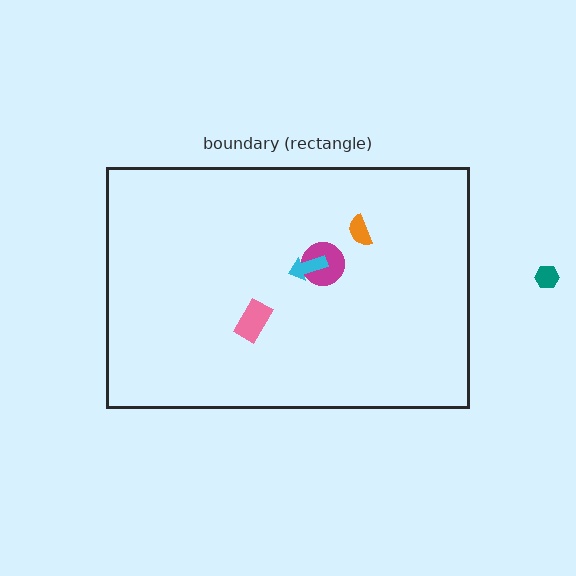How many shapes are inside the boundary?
4 inside, 1 outside.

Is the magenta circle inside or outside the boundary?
Inside.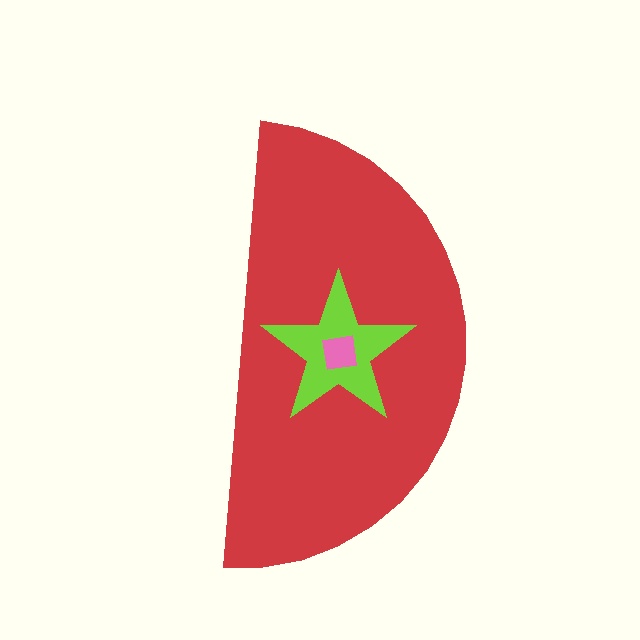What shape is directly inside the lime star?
The pink square.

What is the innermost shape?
The pink square.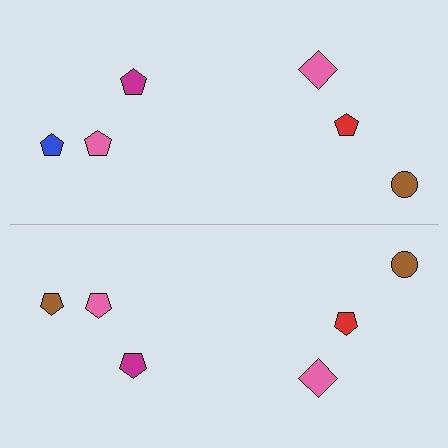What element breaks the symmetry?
The brown pentagon on the bottom side breaks the symmetry — its mirror counterpart is blue.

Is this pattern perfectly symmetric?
No, the pattern is not perfectly symmetric. The brown pentagon on the bottom side breaks the symmetry — its mirror counterpart is blue.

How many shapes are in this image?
There are 12 shapes in this image.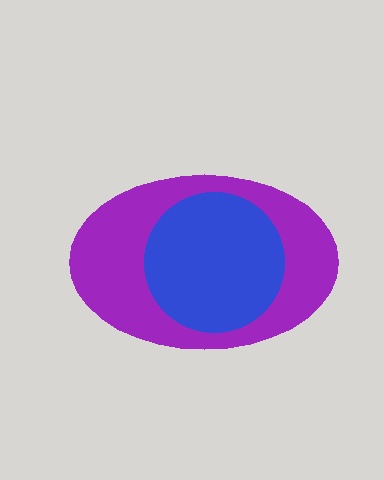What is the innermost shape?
The blue circle.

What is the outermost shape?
The purple ellipse.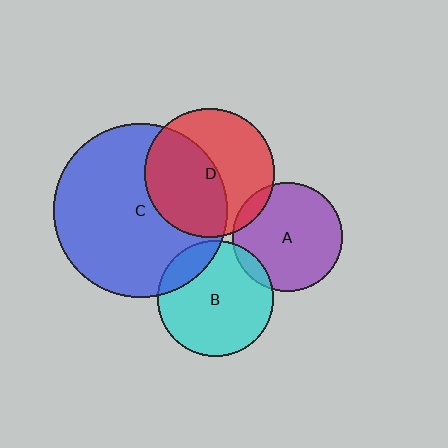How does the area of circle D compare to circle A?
Approximately 1.4 times.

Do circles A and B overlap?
Yes.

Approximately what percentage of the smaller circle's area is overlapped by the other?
Approximately 10%.